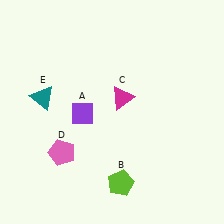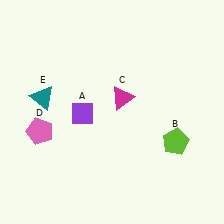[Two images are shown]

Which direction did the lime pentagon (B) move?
The lime pentagon (B) moved right.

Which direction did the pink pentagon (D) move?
The pink pentagon (D) moved left.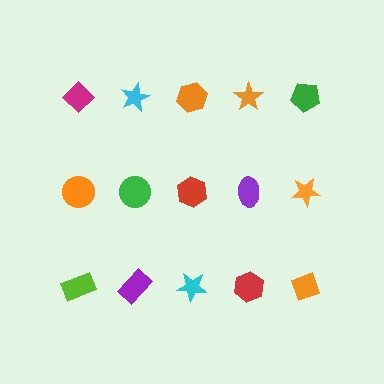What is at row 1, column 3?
An orange hexagon.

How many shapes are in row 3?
5 shapes.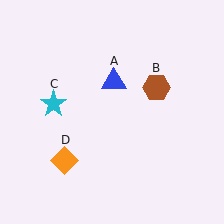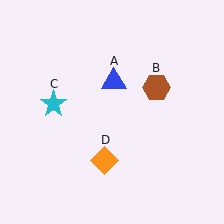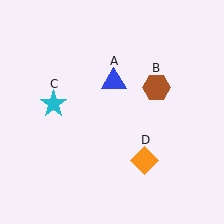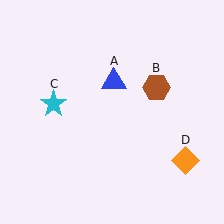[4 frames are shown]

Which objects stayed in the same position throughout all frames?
Blue triangle (object A) and brown hexagon (object B) and cyan star (object C) remained stationary.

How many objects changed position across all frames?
1 object changed position: orange diamond (object D).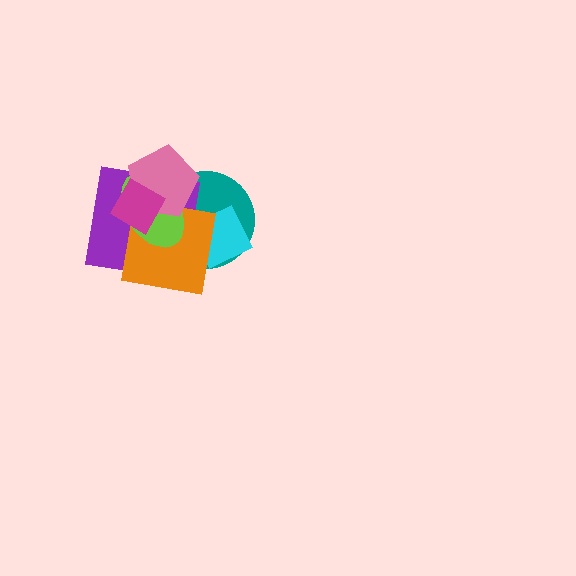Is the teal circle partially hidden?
Yes, it is partially covered by another shape.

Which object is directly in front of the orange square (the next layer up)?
The lime ellipse is directly in front of the orange square.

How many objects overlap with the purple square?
5 objects overlap with the purple square.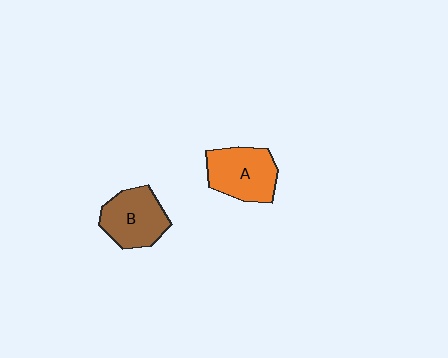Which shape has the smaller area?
Shape B (brown).